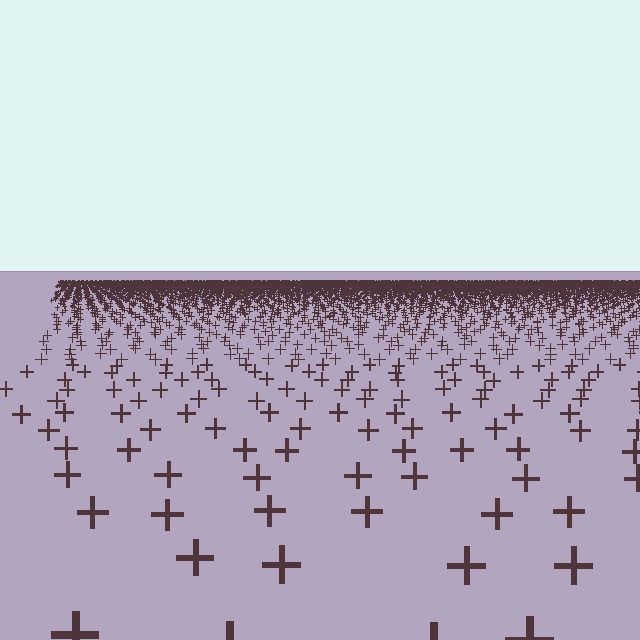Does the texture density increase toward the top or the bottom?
Density increases toward the top.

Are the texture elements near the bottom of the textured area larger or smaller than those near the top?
Larger. Near the bottom, elements are closer to the viewer and appear at a bigger on-screen size.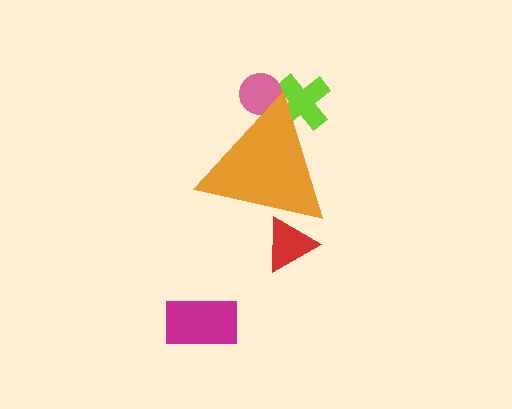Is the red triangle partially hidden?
Yes, the red triangle is partially hidden behind the orange triangle.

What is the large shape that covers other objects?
An orange triangle.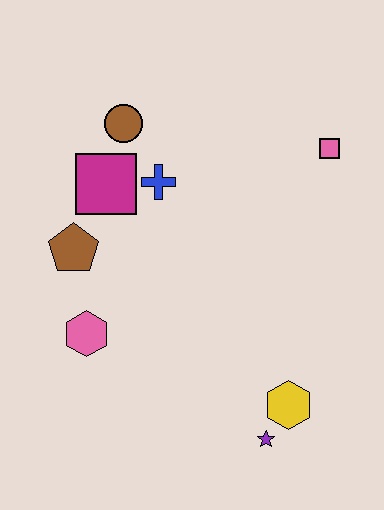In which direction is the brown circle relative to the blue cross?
The brown circle is above the blue cross.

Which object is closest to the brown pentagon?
The magenta square is closest to the brown pentagon.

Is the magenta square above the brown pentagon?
Yes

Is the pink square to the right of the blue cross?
Yes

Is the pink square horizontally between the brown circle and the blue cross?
No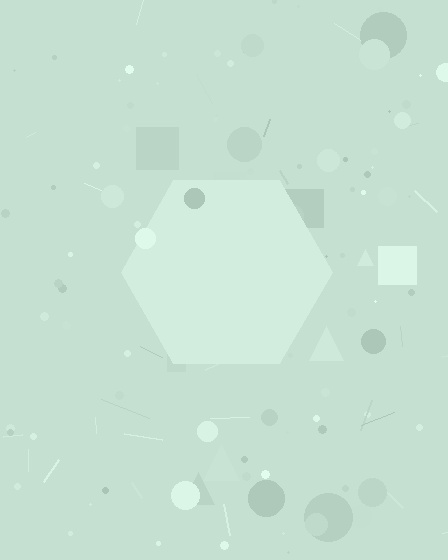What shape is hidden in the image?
A hexagon is hidden in the image.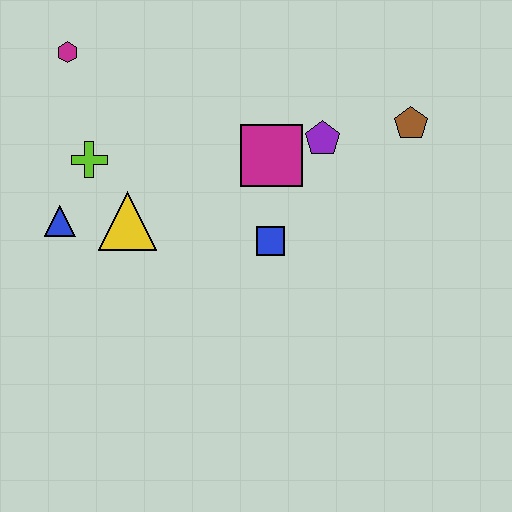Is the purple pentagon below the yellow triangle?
No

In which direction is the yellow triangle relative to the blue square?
The yellow triangle is to the left of the blue square.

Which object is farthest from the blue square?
The magenta hexagon is farthest from the blue square.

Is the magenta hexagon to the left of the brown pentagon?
Yes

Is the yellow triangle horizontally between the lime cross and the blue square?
Yes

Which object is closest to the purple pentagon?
The magenta square is closest to the purple pentagon.